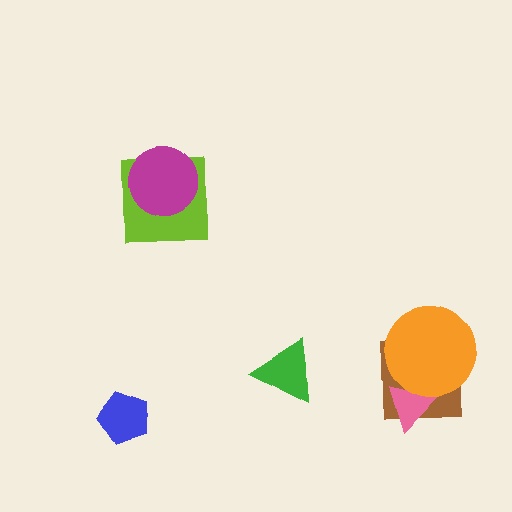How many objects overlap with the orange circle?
2 objects overlap with the orange circle.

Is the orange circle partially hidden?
No, no other shape covers it.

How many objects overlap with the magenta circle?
1 object overlaps with the magenta circle.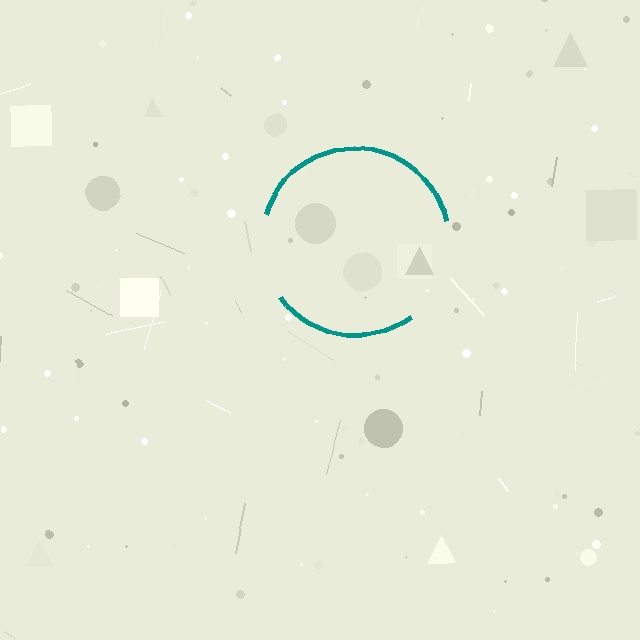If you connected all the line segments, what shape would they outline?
They would outline a circle.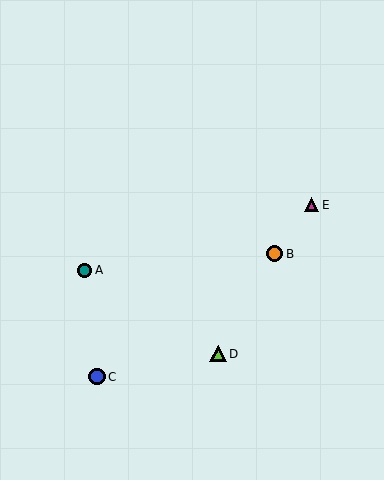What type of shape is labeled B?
Shape B is an orange circle.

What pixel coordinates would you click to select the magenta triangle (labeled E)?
Click at (312, 205) to select the magenta triangle E.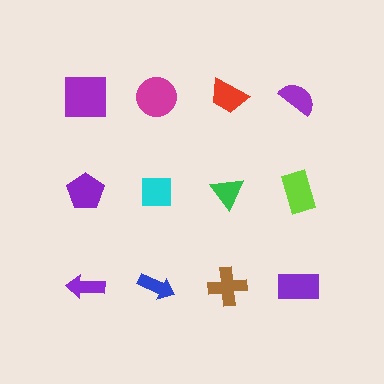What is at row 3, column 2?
A blue arrow.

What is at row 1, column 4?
A purple semicircle.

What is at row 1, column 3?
A red trapezoid.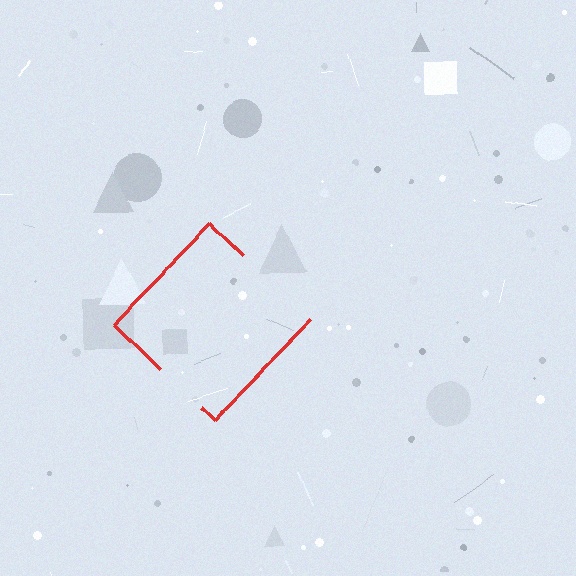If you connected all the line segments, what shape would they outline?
They would outline a diamond.